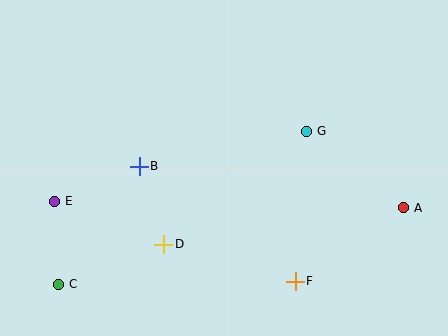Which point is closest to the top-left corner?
Point E is closest to the top-left corner.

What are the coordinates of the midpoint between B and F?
The midpoint between B and F is at (217, 224).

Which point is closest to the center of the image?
Point B at (139, 166) is closest to the center.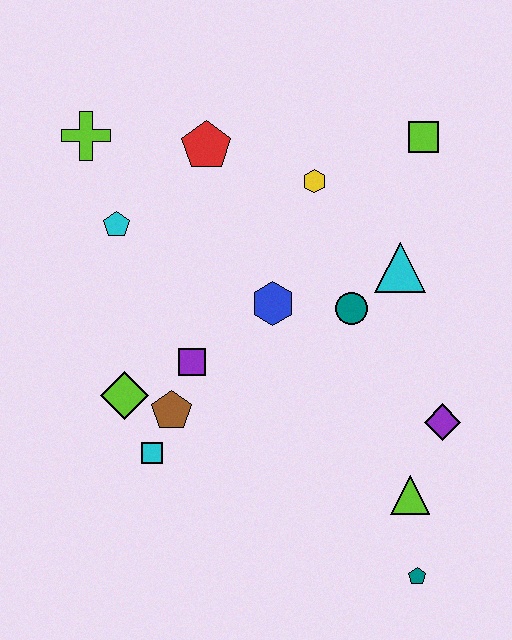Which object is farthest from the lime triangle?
The lime cross is farthest from the lime triangle.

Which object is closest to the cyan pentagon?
The lime cross is closest to the cyan pentagon.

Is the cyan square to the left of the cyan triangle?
Yes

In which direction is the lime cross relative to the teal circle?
The lime cross is to the left of the teal circle.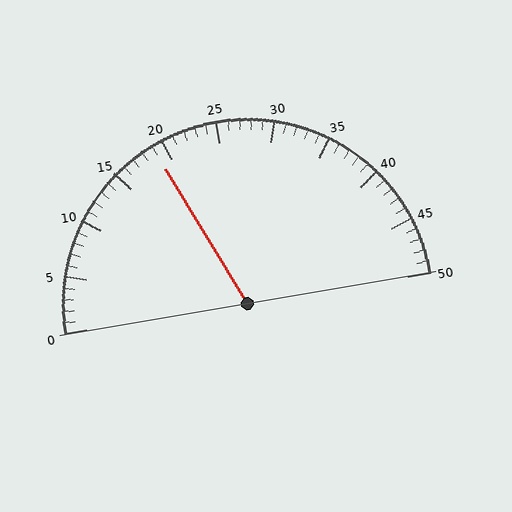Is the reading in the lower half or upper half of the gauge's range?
The reading is in the lower half of the range (0 to 50).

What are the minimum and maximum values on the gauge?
The gauge ranges from 0 to 50.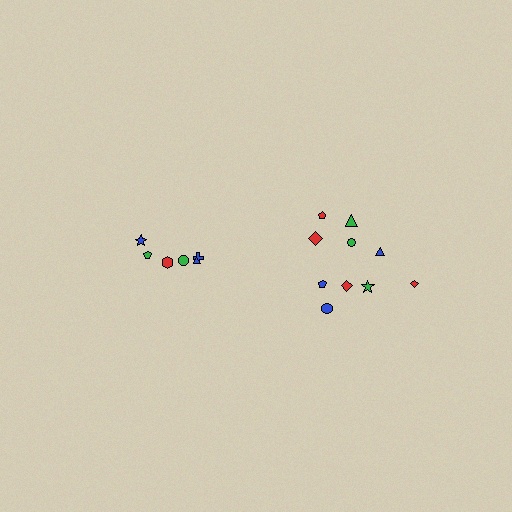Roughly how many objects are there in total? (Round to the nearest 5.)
Roughly 15 objects in total.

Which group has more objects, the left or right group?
The right group.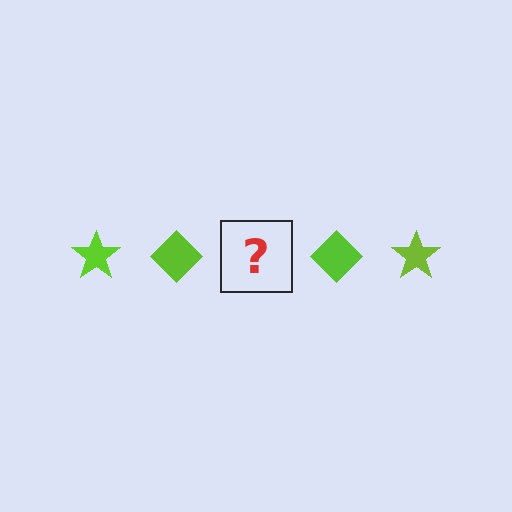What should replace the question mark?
The question mark should be replaced with a lime star.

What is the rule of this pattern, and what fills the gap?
The rule is that the pattern cycles through star, diamond shapes in lime. The gap should be filled with a lime star.